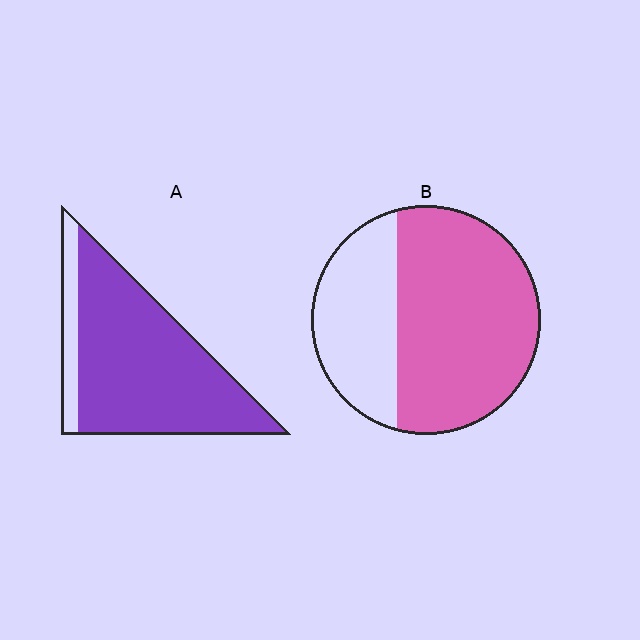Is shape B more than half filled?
Yes.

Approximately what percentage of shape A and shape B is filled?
A is approximately 85% and B is approximately 65%.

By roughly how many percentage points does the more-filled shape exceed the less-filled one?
By roughly 20 percentage points (A over B).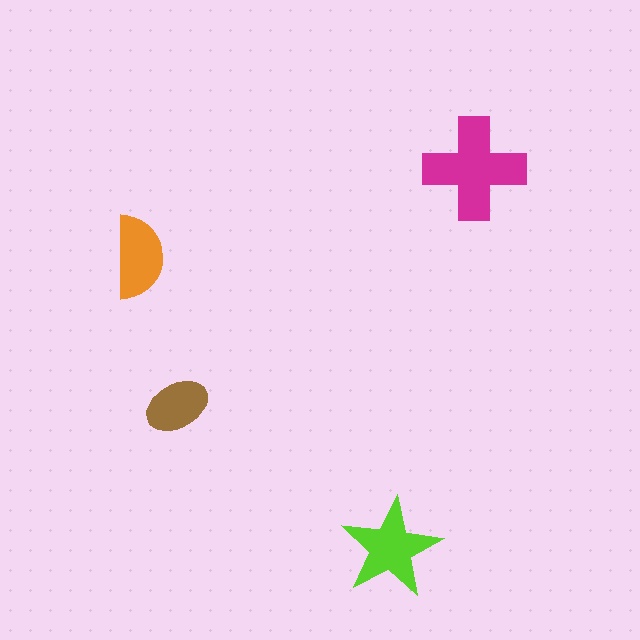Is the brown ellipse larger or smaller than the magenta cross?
Smaller.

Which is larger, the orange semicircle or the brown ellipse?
The orange semicircle.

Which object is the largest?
The magenta cross.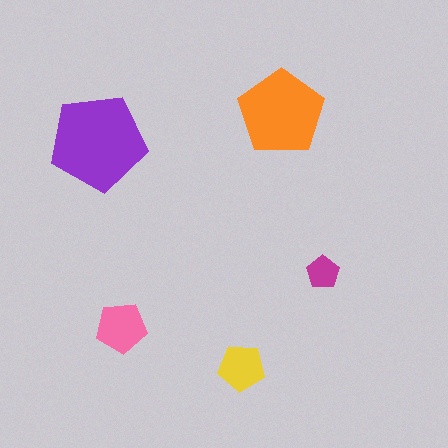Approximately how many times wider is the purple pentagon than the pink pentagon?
About 2 times wider.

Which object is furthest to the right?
The magenta pentagon is rightmost.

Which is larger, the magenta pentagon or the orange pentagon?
The orange one.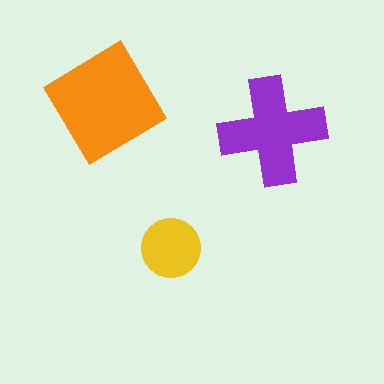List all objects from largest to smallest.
The orange diamond, the purple cross, the yellow circle.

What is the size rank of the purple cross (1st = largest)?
2nd.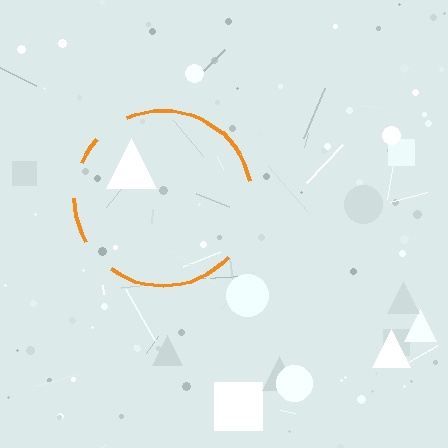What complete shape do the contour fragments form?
The contour fragments form a circle.